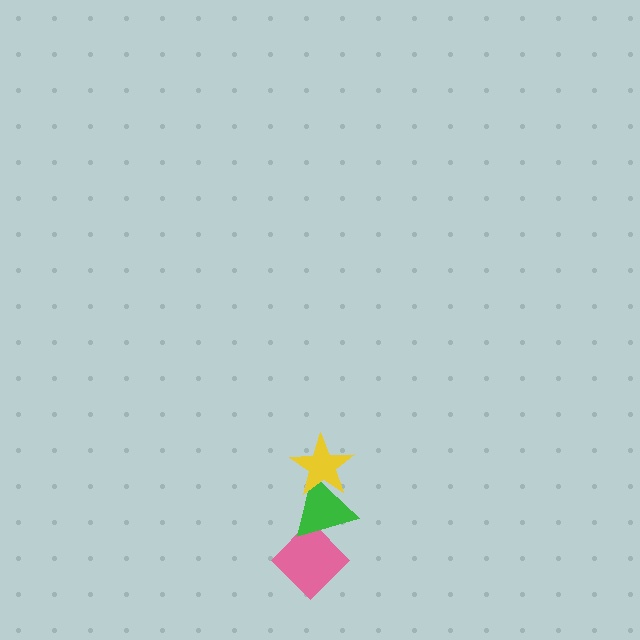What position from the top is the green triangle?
The green triangle is 2nd from the top.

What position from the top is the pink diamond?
The pink diamond is 3rd from the top.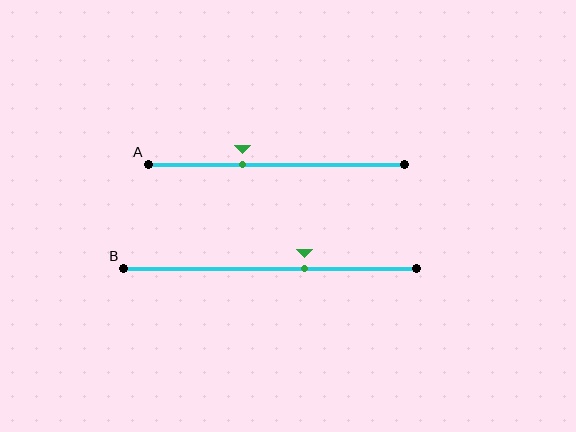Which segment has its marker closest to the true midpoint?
Segment B has its marker closest to the true midpoint.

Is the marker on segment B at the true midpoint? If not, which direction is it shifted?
No, the marker on segment B is shifted to the right by about 12% of the segment length.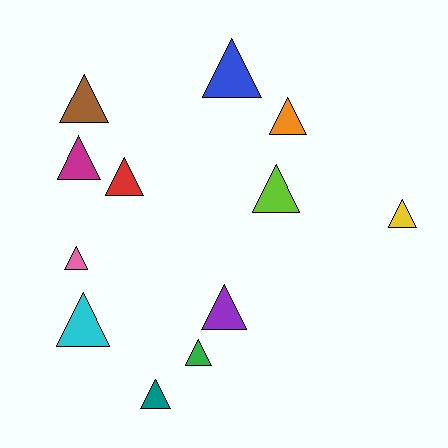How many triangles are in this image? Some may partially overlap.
There are 12 triangles.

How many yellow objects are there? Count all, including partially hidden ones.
There is 1 yellow object.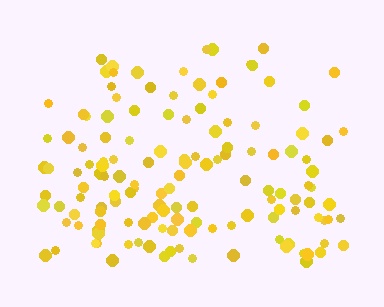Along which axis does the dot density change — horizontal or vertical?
Vertical.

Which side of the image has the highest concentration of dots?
The bottom.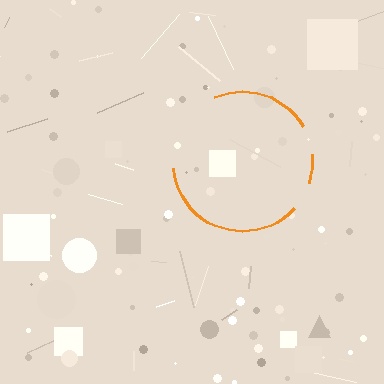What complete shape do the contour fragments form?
The contour fragments form a circle.